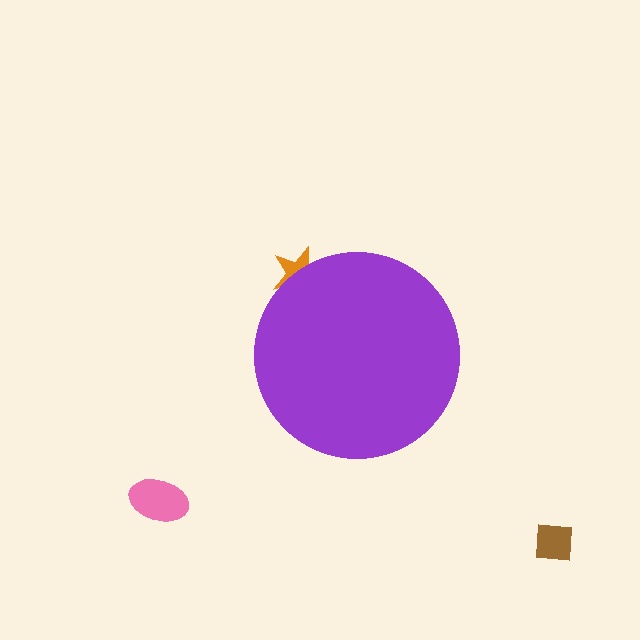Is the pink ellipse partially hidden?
No, the pink ellipse is fully visible.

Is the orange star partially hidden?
Yes, the orange star is partially hidden behind the purple circle.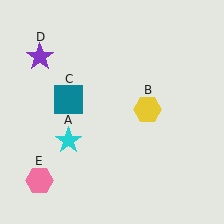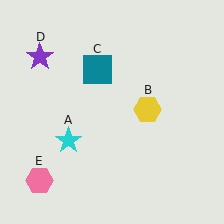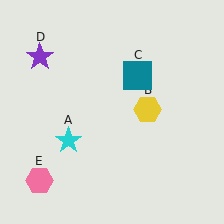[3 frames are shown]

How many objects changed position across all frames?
1 object changed position: teal square (object C).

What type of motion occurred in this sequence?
The teal square (object C) rotated clockwise around the center of the scene.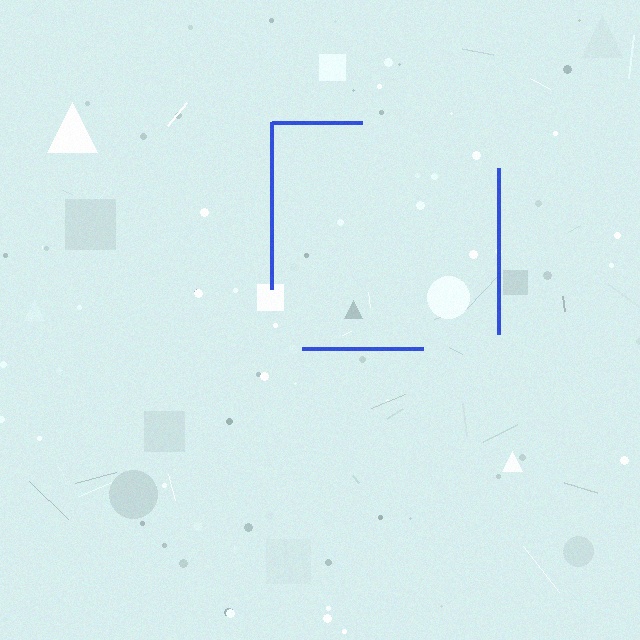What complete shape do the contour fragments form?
The contour fragments form a square.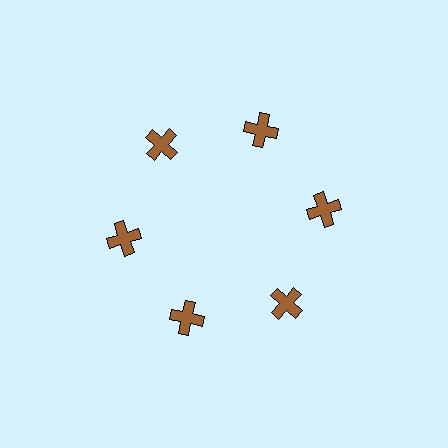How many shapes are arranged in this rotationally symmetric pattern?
There are 6 shapes, arranged in 6 groups of 1.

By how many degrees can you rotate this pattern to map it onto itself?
The pattern maps onto itself every 60 degrees of rotation.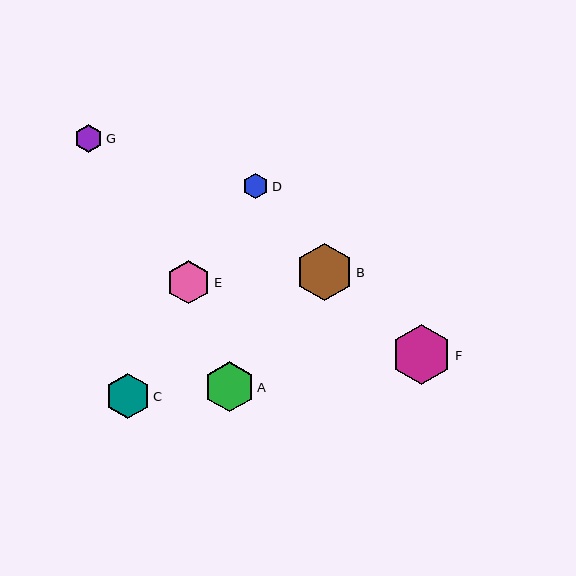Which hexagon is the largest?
Hexagon F is the largest with a size of approximately 60 pixels.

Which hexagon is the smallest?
Hexagon D is the smallest with a size of approximately 26 pixels.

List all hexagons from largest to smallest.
From largest to smallest: F, B, A, C, E, G, D.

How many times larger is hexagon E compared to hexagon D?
Hexagon E is approximately 1.7 times the size of hexagon D.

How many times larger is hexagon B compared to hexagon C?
Hexagon B is approximately 1.3 times the size of hexagon C.